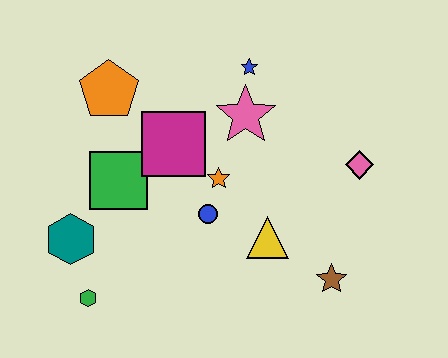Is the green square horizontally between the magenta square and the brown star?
No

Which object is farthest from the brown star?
The orange pentagon is farthest from the brown star.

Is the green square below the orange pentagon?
Yes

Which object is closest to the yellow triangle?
The blue circle is closest to the yellow triangle.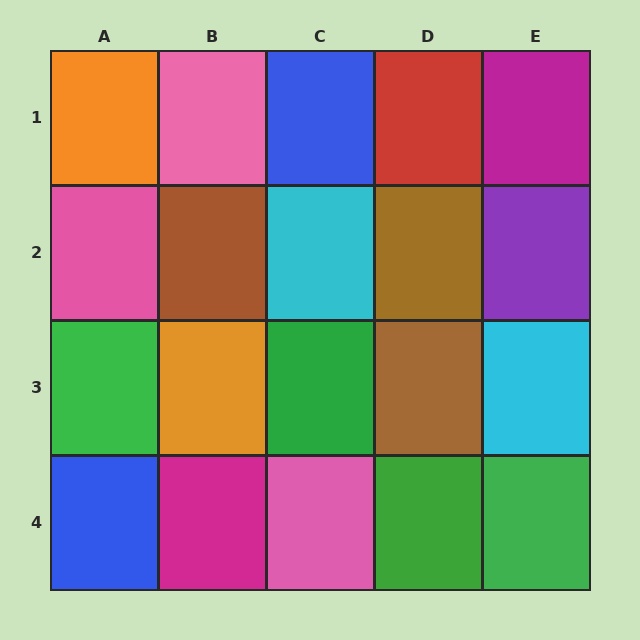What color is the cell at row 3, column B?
Orange.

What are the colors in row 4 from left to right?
Blue, magenta, pink, green, green.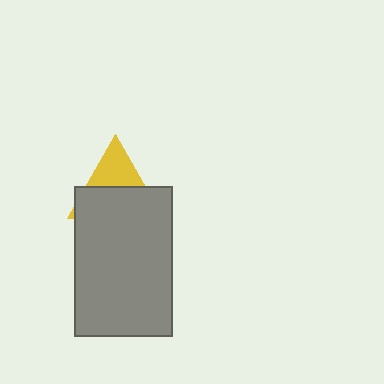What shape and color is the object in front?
The object in front is a gray rectangle.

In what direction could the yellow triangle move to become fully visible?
The yellow triangle could move up. That would shift it out from behind the gray rectangle entirely.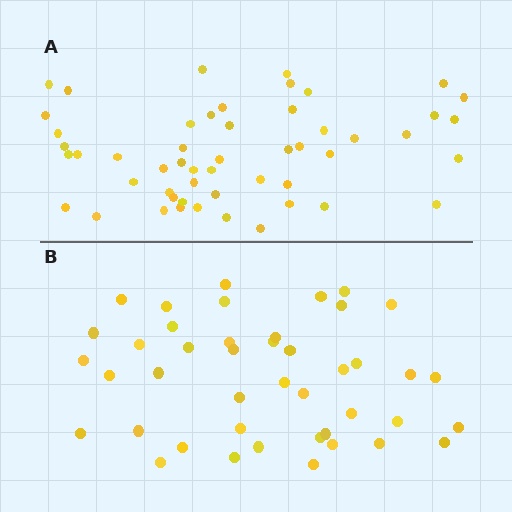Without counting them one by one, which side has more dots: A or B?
Region A (the top region) has more dots.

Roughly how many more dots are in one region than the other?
Region A has roughly 8 or so more dots than region B.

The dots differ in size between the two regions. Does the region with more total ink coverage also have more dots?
No. Region B has more total ink coverage because its dots are larger, but region A actually contains more individual dots. Total area can be misleading — the number of items is what matters here.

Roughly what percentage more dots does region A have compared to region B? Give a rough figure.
About 20% more.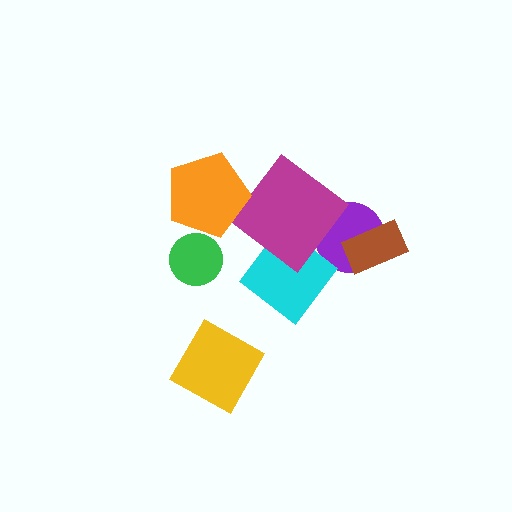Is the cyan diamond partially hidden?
Yes, it is partially covered by another shape.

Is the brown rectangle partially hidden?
No, no other shape covers it.